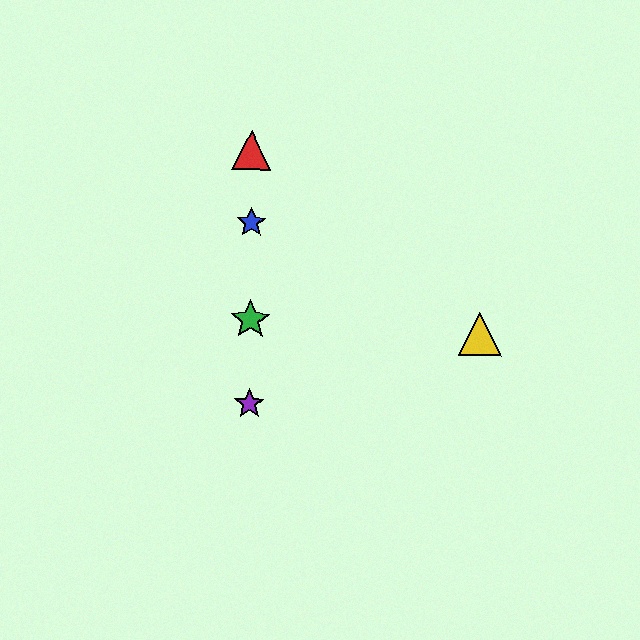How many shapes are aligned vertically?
4 shapes (the red triangle, the blue star, the green star, the purple star) are aligned vertically.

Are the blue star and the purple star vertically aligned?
Yes, both are at x≈251.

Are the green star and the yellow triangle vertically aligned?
No, the green star is at x≈250 and the yellow triangle is at x≈480.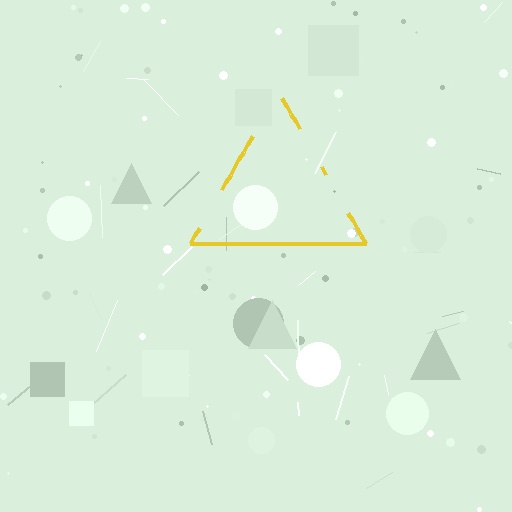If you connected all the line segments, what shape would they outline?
They would outline a triangle.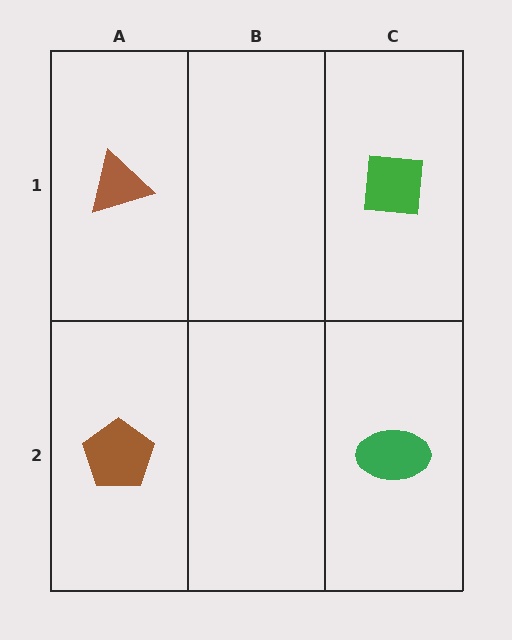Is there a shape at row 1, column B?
No, that cell is empty.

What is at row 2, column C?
A green ellipse.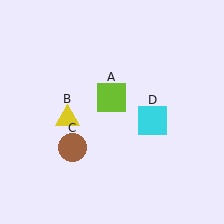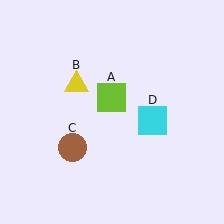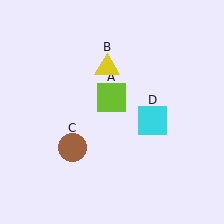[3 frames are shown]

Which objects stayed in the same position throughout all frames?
Lime square (object A) and brown circle (object C) and cyan square (object D) remained stationary.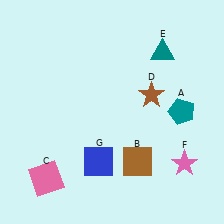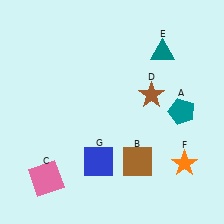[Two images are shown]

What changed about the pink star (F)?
In Image 1, F is pink. In Image 2, it changed to orange.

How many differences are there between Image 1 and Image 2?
There is 1 difference between the two images.